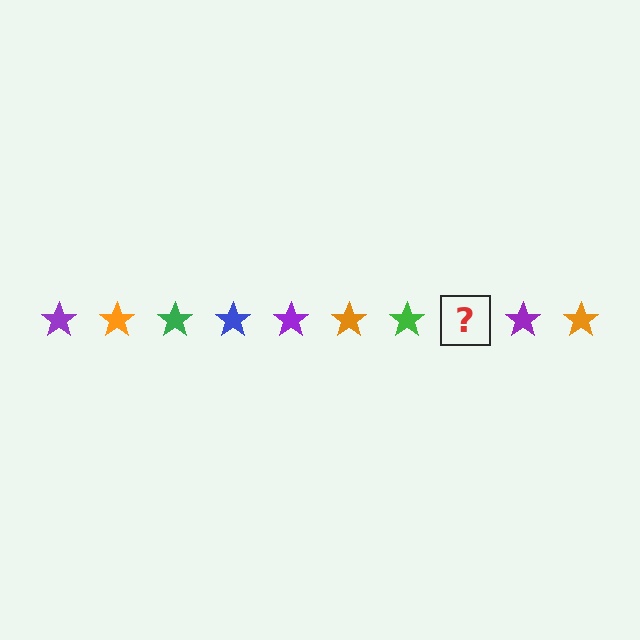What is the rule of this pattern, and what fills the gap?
The rule is that the pattern cycles through purple, orange, green, blue stars. The gap should be filled with a blue star.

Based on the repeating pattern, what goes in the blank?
The blank should be a blue star.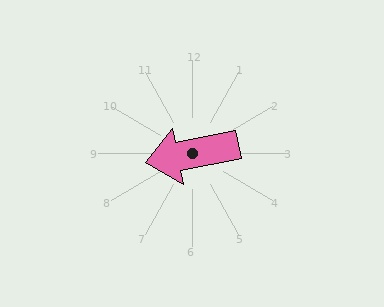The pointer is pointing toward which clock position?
Roughly 9 o'clock.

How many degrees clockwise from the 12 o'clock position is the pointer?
Approximately 259 degrees.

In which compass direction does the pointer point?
West.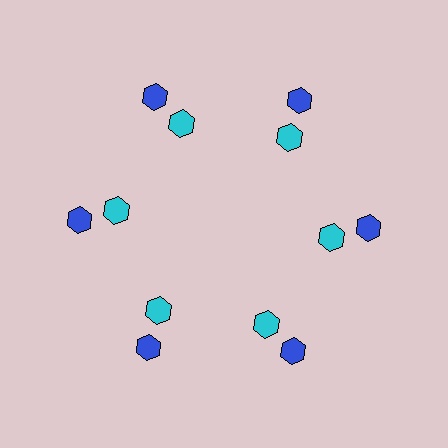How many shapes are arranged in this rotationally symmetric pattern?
There are 12 shapes, arranged in 6 groups of 2.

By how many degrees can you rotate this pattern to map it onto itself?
The pattern maps onto itself every 60 degrees of rotation.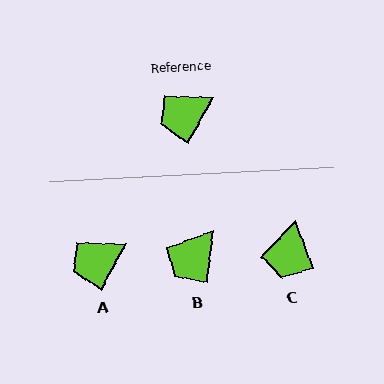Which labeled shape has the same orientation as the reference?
A.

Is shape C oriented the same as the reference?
No, it is off by about 50 degrees.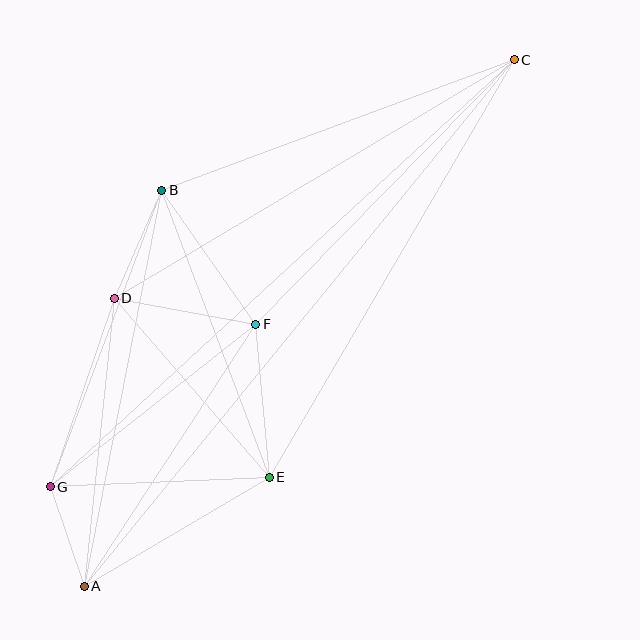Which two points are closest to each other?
Points A and G are closest to each other.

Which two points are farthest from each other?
Points A and C are farthest from each other.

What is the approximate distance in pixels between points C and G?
The distance between C and G is approximately 630 pixels.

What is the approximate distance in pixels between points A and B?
The distance between A and B is approximately 403 pixels.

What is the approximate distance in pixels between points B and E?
The distance between B and E is approximately 306 pixels.